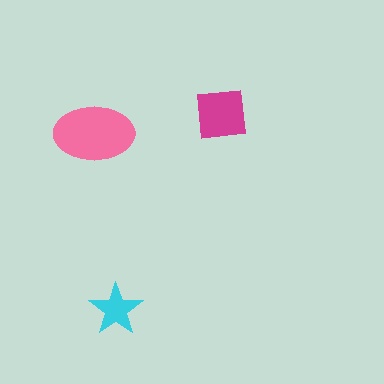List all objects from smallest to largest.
The cyan star, the magenta square, the pink ellipse.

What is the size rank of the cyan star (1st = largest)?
3rd.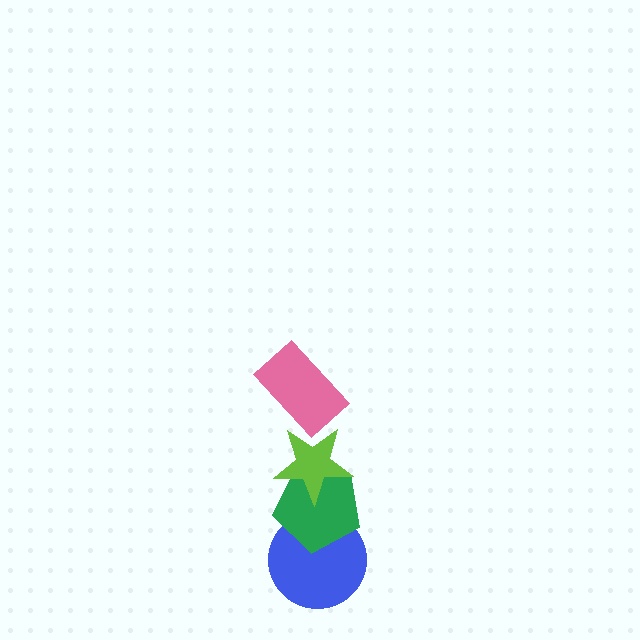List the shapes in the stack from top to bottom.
From top to bottom: the pink rectangle, the lime star, the green pentagon, the blue circle.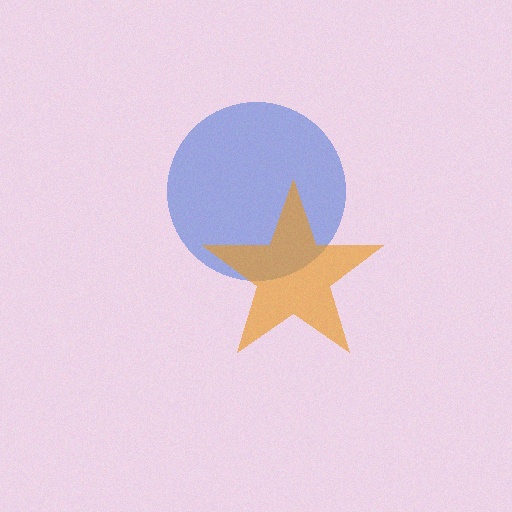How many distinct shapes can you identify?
There are 2 distinct shapes: a blue circle, an orange star.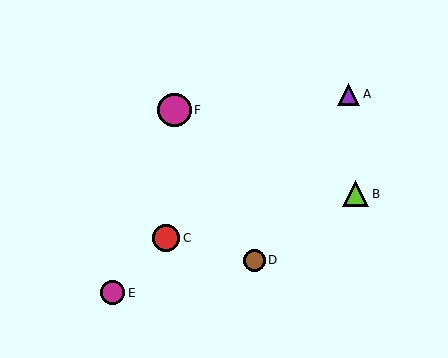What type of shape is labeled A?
Shape A is a purple triangle.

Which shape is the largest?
The magenta circle (labeled F) is the largest.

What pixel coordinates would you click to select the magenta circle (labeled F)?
Click at (174, 110) to select the magenta circle F.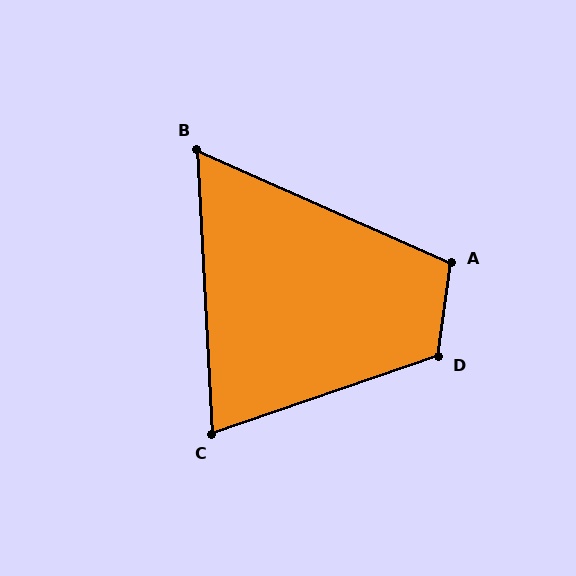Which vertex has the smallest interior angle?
B, at approximately 63 degrees.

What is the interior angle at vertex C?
Approximately 74 degrees (acute).